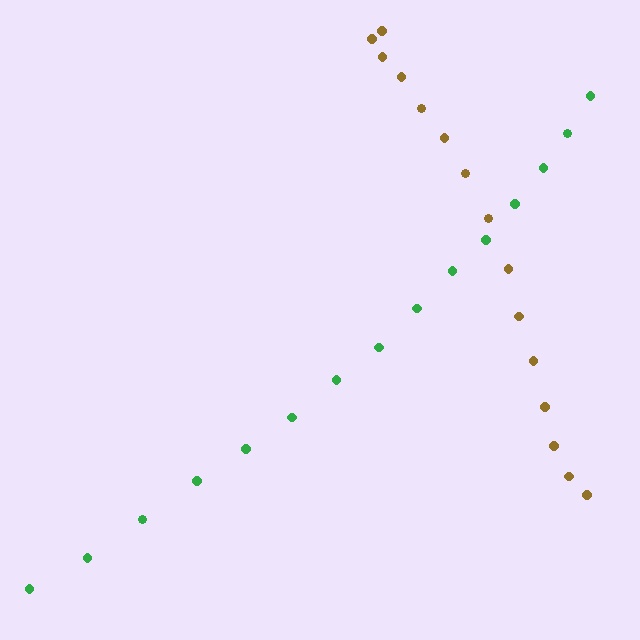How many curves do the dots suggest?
There are 2 distinct paths.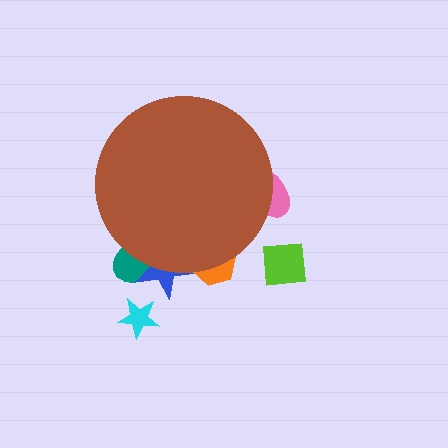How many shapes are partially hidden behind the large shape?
4 shapes are partially hidden.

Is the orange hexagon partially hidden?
Yes, the orange hexagon is partially hidden behind the brown circle.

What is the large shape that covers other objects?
A brown circle.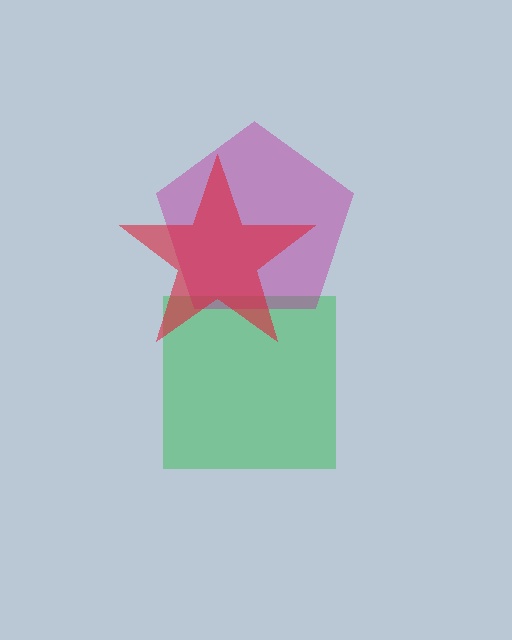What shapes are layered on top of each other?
The layered shapes are: a green square, a magenta pentagon, a red star.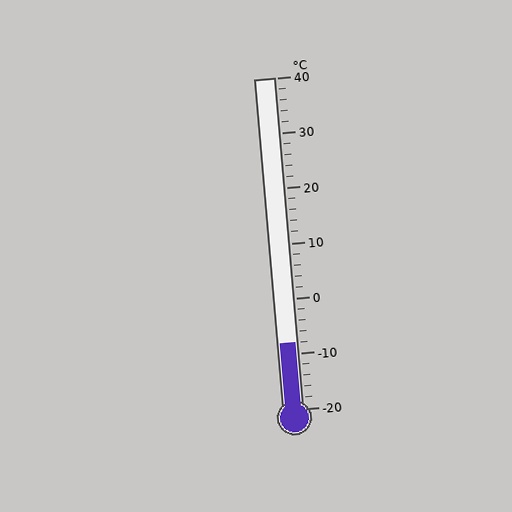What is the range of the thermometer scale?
The thermometer scale ranges from -20°C to 40°C.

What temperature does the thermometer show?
The thermometer shows approximately -8°C.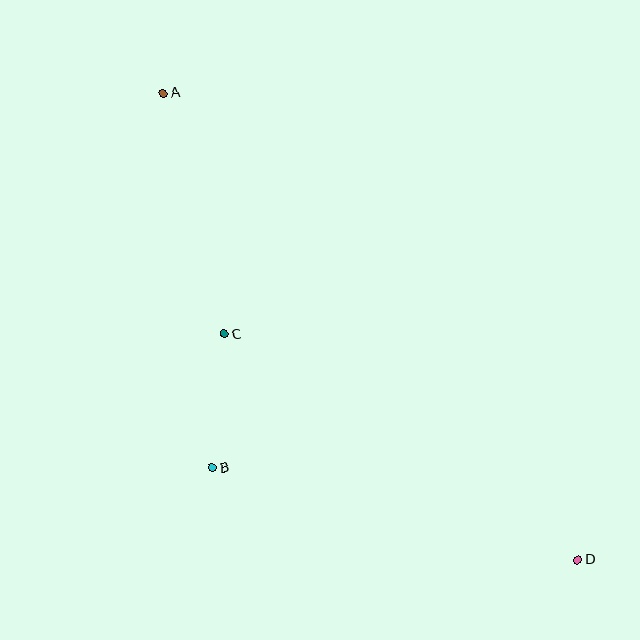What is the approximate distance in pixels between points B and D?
The distance between B and D is approximately 377 pixels.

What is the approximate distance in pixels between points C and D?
The distance between C and D is approximately 420 pixels.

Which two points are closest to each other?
Points B and C are closest to each other.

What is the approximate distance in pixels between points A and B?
The distance between A and B is approximately 377 pixels.